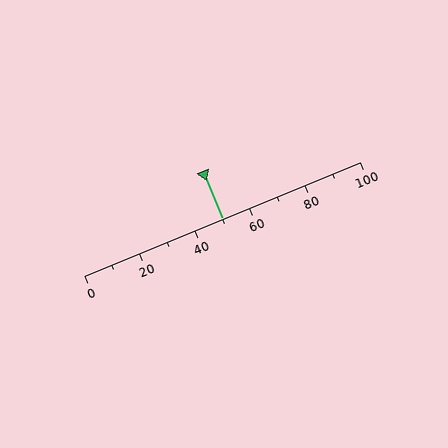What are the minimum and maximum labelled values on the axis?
The axis runs from 0 to 100.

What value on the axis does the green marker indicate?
The marker indicates approximately 50.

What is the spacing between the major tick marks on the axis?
The major ticks are spaced 20 apart.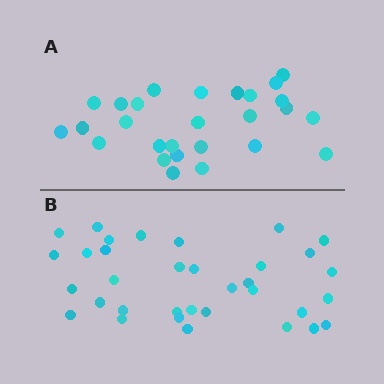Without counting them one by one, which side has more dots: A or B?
Region B (the bottom region) has more dots.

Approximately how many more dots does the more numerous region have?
Region B has roughly 8 or so more dots than region A.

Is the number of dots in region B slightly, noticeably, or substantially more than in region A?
Region B has noticeably more, but not dramatically so. The ratio is roughly 1.3 to 1.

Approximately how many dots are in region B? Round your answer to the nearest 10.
About 30 dots. (The exact count is 34, which rounds to 30.)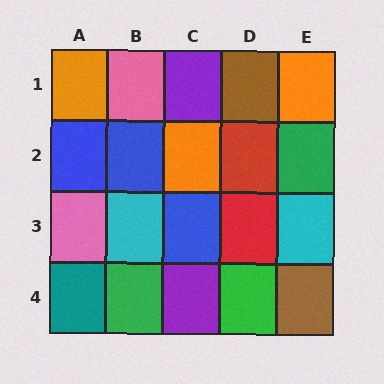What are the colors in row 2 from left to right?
Blue, blue, orange, red, green.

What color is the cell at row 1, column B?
Pink.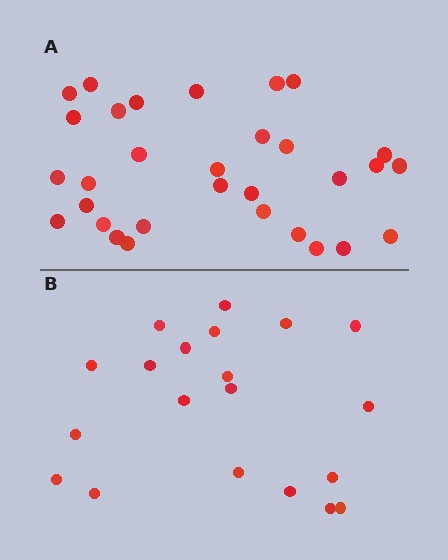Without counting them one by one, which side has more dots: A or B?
Region A (the top region) has more dots.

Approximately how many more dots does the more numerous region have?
Region A has roughly 12 or so more dots than region B.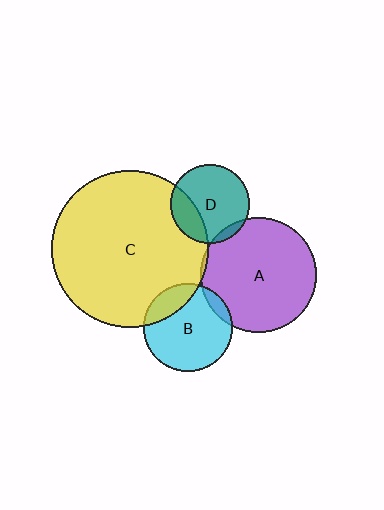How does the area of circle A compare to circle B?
Approximately 1.7 times.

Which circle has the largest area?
Circle C (yellow).